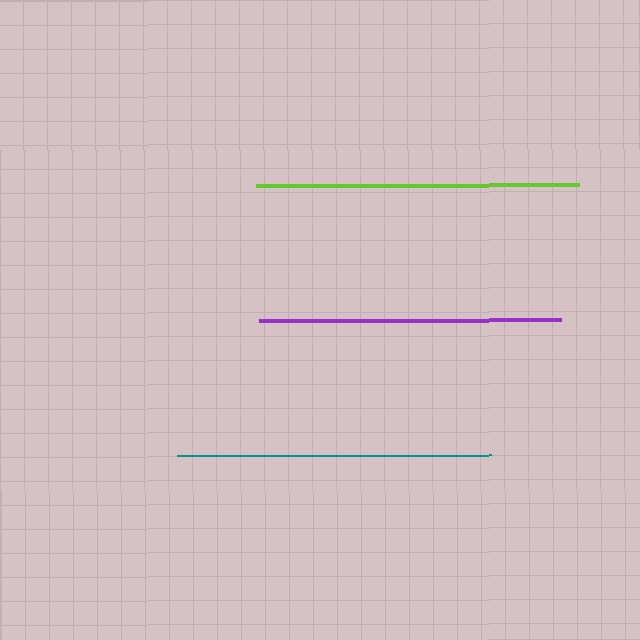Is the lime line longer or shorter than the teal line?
The lime line is longer than the teal line.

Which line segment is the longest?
The lime line is the longest at approximately 323 pixels.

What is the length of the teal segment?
The teal segment is approximately 314 pixels long.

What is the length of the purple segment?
The purple segment is approximately 302 pixels long.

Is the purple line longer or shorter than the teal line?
The teal line is longer than the purple line.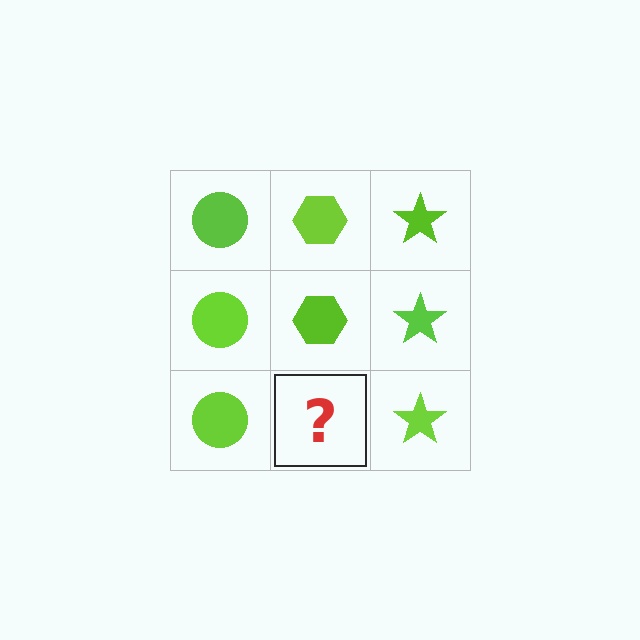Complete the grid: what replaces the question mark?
The question mark should be replaced with a lime hexagon.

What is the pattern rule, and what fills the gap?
The rule is that each column has a consistent shape. The gap should be filled with a lime hexagon.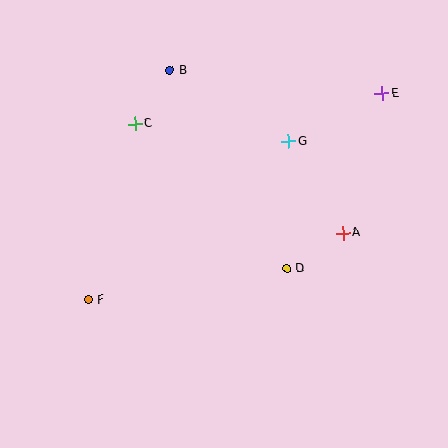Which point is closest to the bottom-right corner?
Point A is closest to the bottom-right corner.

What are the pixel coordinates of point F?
Point F is at (88, 300).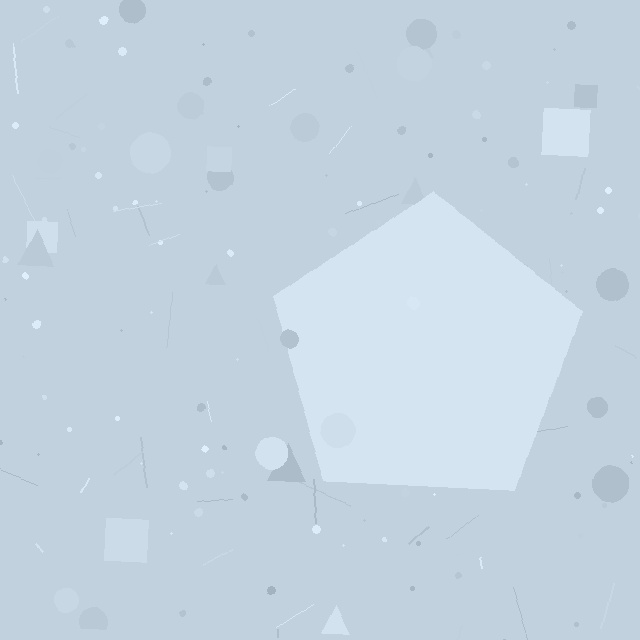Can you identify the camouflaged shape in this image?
The camouflaged shape is a pentagon.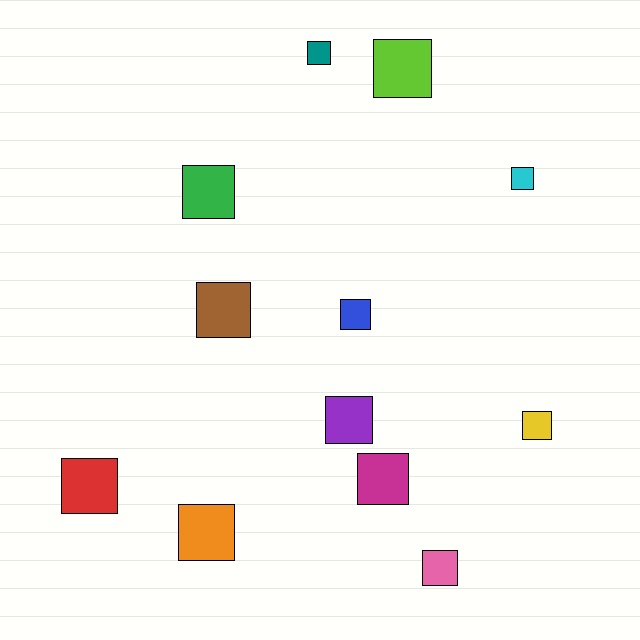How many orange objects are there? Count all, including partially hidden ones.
There is 1 orange object.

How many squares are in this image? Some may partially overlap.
There are 12 squares.